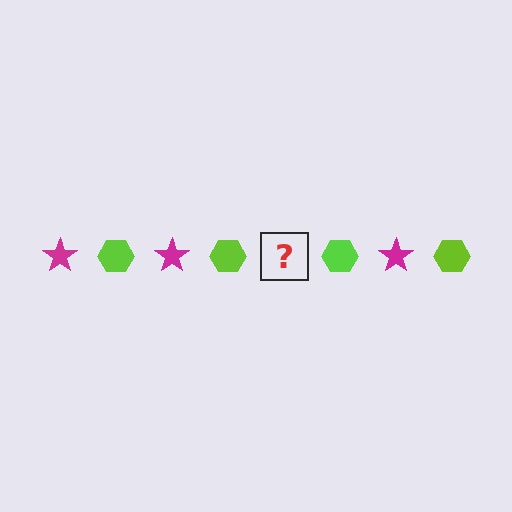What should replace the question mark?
The question mark should be replaced with a magenta star.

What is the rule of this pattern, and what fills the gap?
The rule is that the pattern alternates between magenta star and lime hexagon. The gap should be filled with a magenta star.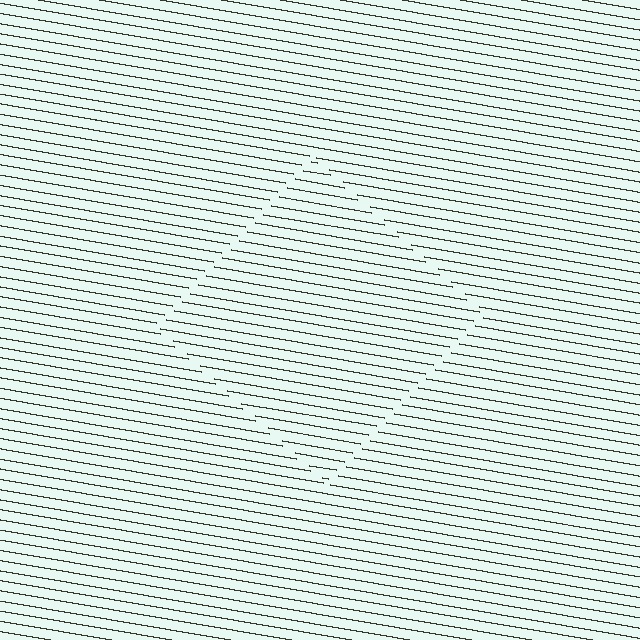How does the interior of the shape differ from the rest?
The interior of the shape contains the same grating, shifted by half a period — the contour is defined by the phase discontinuity where line-ends from the inner and outer gratings abut.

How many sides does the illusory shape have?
4 sides — the line-ends trace a square.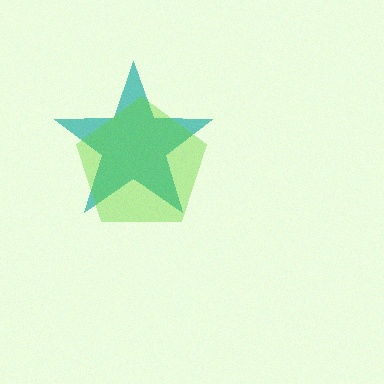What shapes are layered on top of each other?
The layered shapes are: a teal star, a lime pentagon.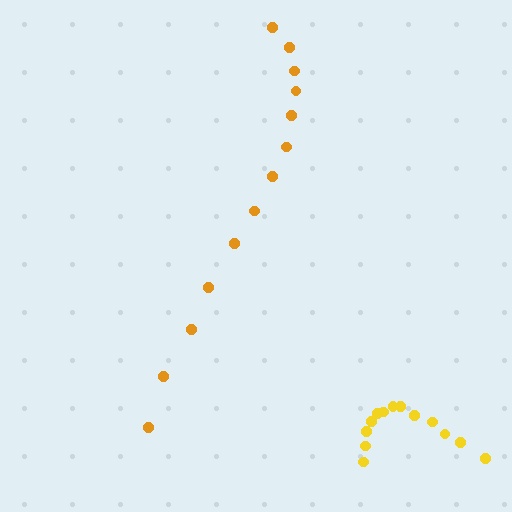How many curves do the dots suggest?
There are 2 distinct paths.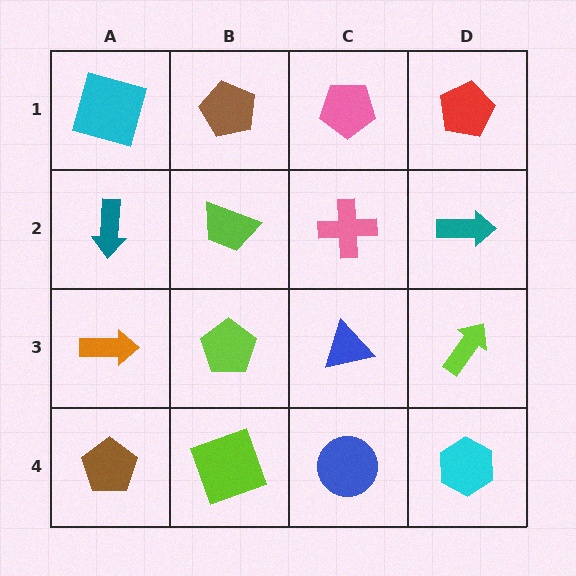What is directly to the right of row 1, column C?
A red pentagon.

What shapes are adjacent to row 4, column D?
A lime arrow (row 3, column D), a blue circle (row 4, column C).